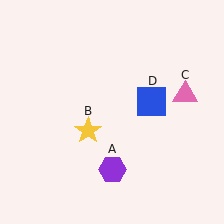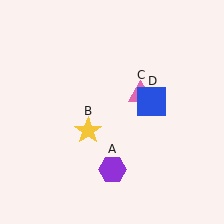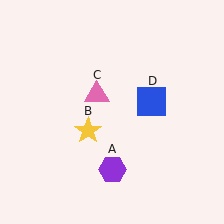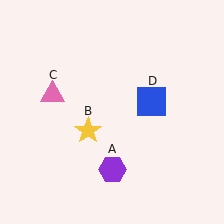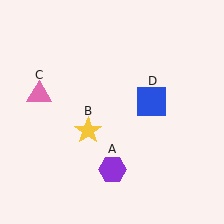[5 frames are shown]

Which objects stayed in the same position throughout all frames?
Purple hexagon (object A) and yellow star (object B) and blue square (object D) remained stationary.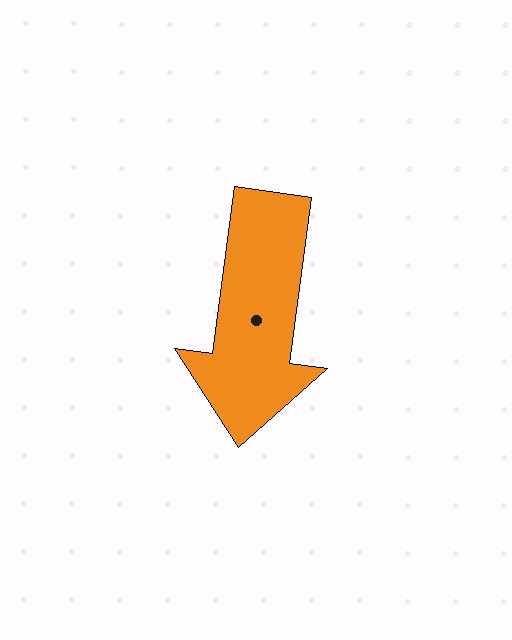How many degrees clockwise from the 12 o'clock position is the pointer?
Approximately 188 degrees.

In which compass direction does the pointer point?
South.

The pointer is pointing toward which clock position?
Roughly 6 o'clock.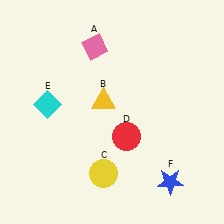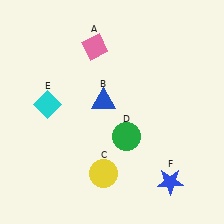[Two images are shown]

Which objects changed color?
B changed from yellow to blue. D changed from red to green.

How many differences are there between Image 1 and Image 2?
There are 2 differences between the two images.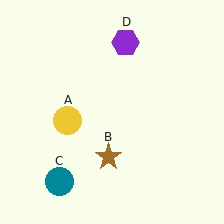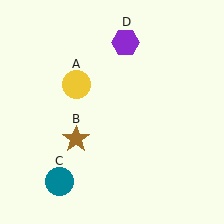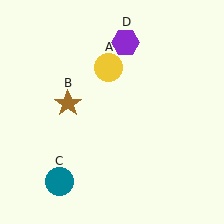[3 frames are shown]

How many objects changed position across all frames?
2 objects changed position: yellow circle (object A), brown star (object B).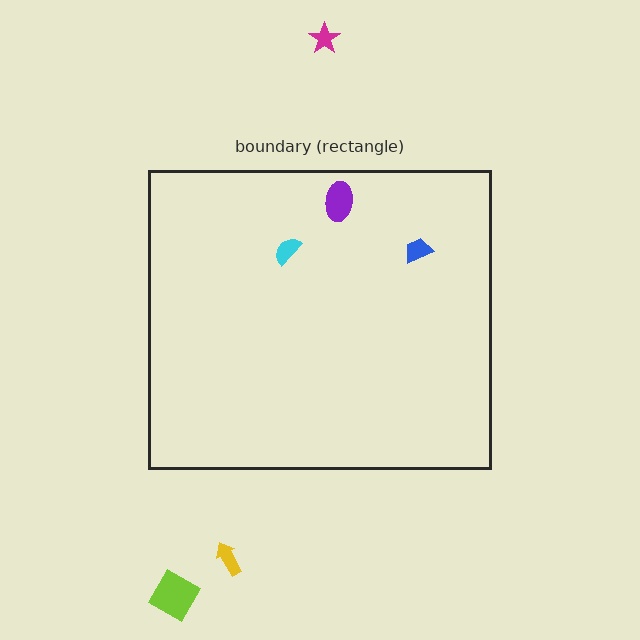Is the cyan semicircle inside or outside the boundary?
Inside.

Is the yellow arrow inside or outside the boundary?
Outside.